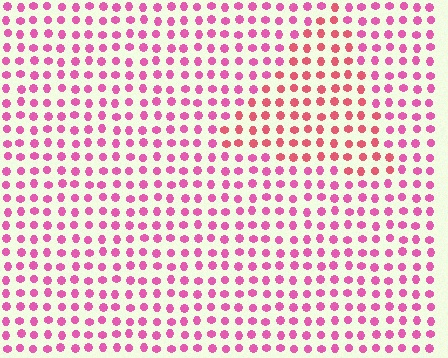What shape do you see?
I see a triangle.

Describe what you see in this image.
The image is filled with small pink elements in a uniform arrangement. A triangle-shaped region is visible where the elements are tinted to a slightly different hue, forming a subtle color boundary.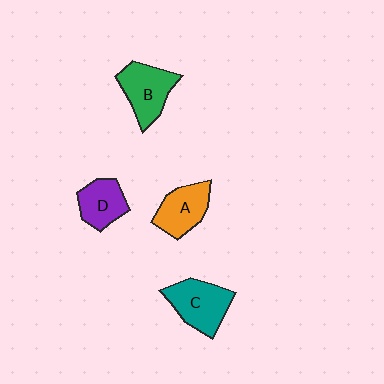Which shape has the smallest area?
Shape D (purple).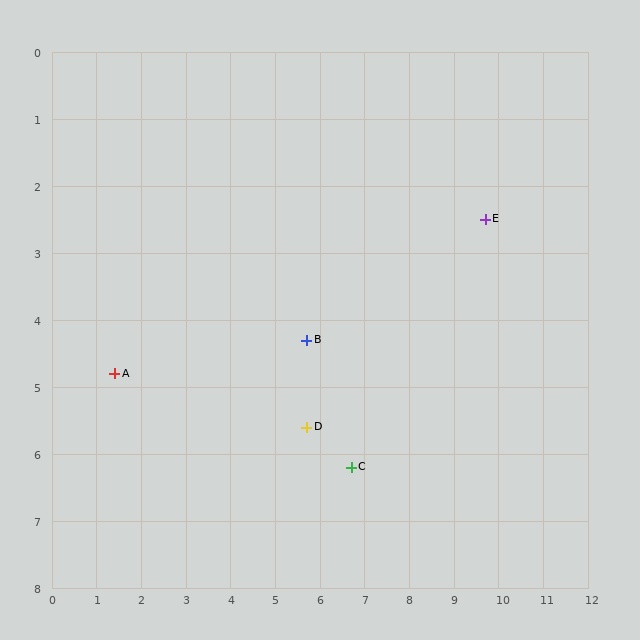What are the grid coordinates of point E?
Point E is at approximately (9.7, 2.5).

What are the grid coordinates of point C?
Point C is at approximately (6.7, 6.2).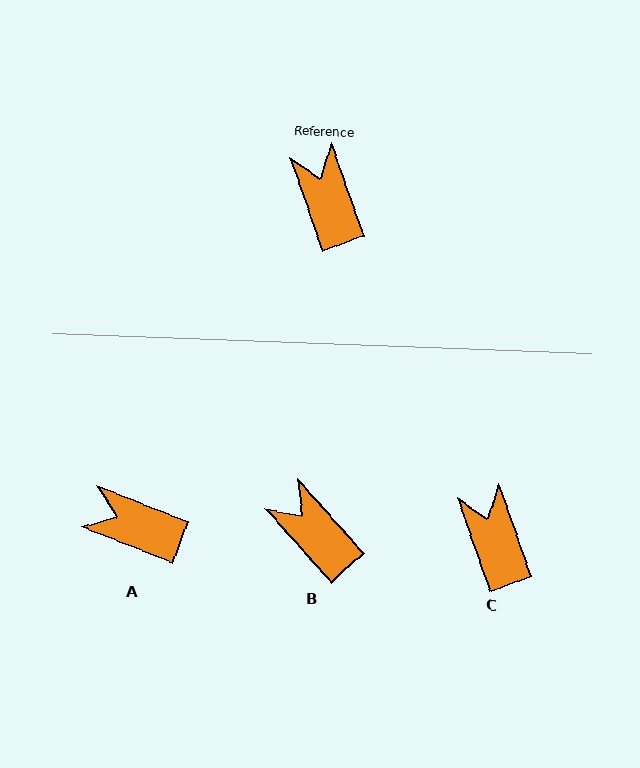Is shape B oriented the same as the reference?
No, it is off by about 23 degrees.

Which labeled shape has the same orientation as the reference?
C.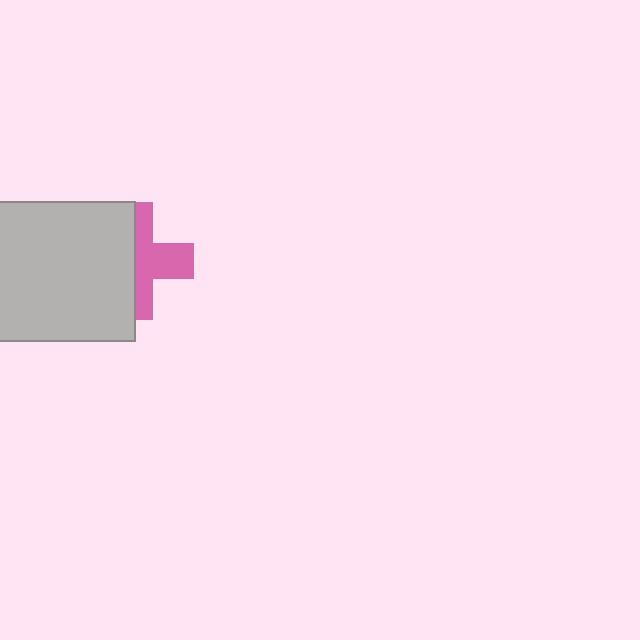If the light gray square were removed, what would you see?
You would see the complete pink cross.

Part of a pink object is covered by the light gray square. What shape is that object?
It is a cross.